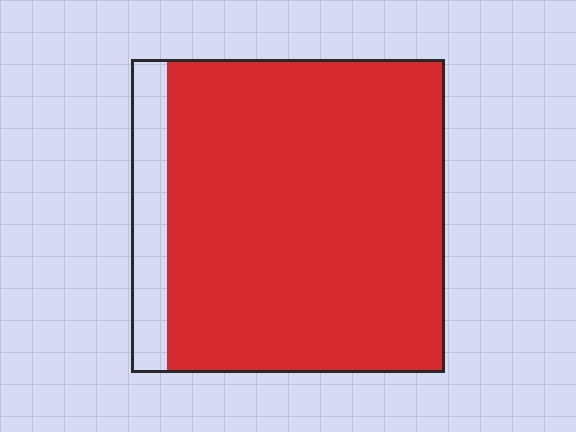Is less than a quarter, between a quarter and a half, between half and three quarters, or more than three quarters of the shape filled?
More than three quarters.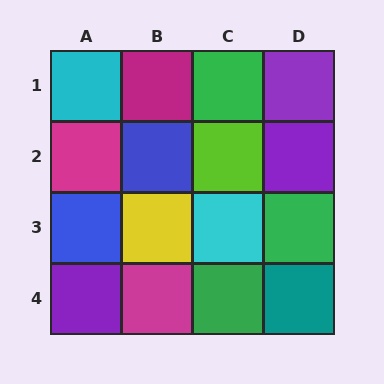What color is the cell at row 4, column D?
Teal.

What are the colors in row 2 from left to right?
Magenta, blue, lime, purple.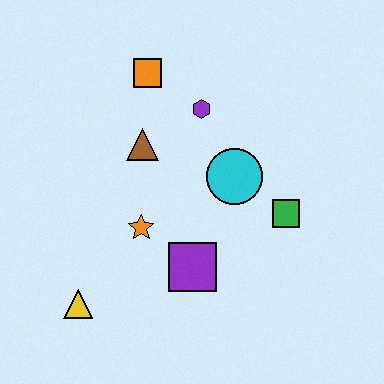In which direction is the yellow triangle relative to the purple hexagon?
The yellow triangle is below the purple hexagon.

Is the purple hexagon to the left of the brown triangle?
No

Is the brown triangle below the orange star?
No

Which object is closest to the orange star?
The purple square is closest to the orange star.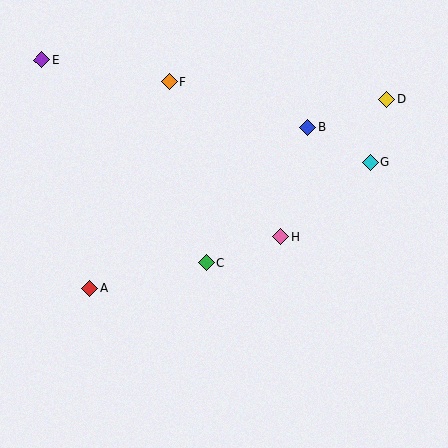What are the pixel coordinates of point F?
Point F is at (169, 82).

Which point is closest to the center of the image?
Point C at (206, 263) is closest to the center.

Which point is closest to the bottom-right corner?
Point H is closest to the bottom-right corner.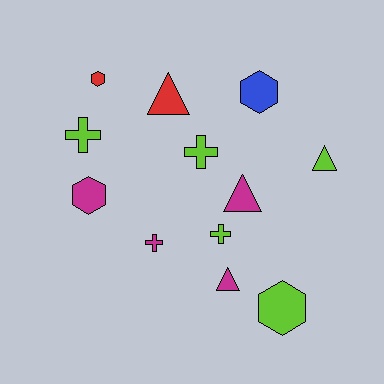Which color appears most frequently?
Lime, with 5 objects.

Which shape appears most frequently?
Hexagon, with 4 objects.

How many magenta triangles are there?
There are 2 magenta triangles.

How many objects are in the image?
There are 12 objects.